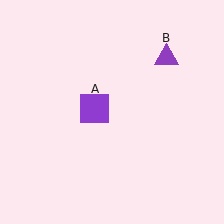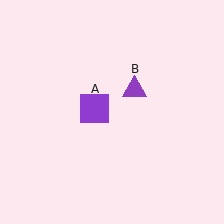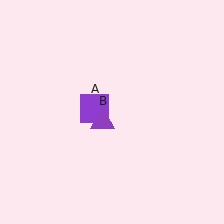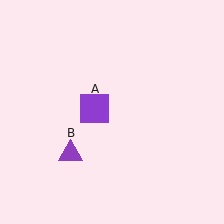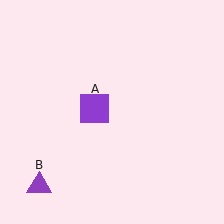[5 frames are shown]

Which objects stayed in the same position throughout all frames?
Purple square (object A) remained stationary.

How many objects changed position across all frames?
1 object changed position: purple triangle (object B).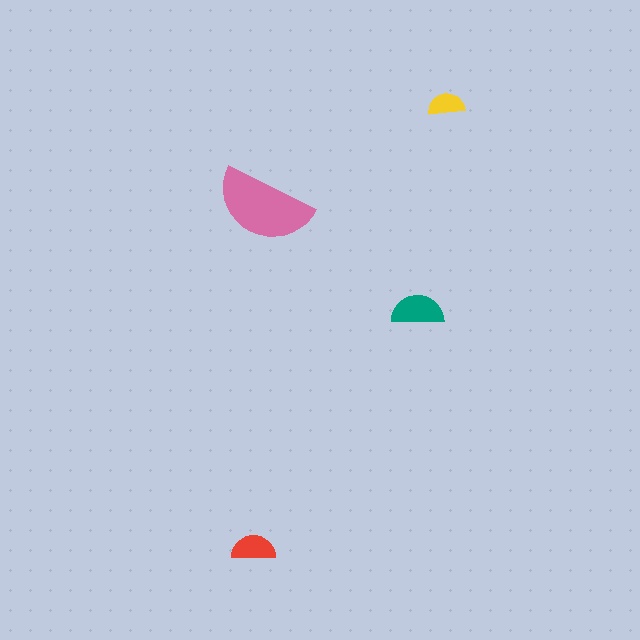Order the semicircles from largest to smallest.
the pink one, the teal one, the red one, the yellow one.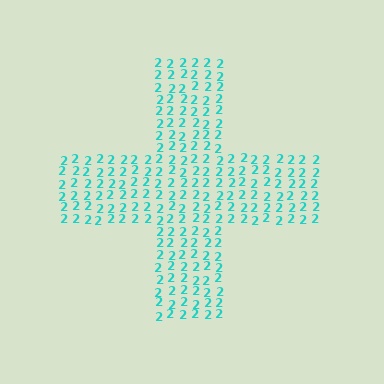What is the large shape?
The large shape is a cross.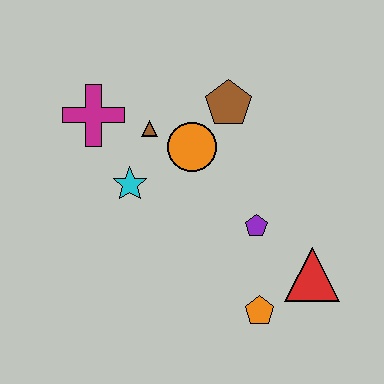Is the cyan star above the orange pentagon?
Yes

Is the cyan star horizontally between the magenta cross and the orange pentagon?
Yes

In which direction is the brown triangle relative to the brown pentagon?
The brown triangle is to the left of the brown pentagon.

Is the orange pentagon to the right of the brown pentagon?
Yes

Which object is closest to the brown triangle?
The orange circle is closest to the brown triangle.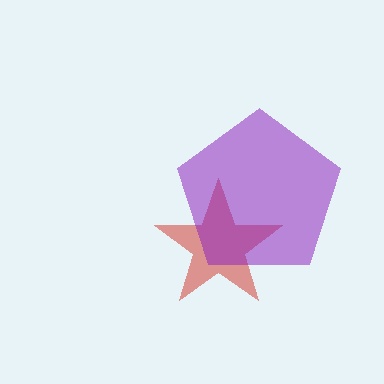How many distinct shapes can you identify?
There are 2 distinct shapes: a red star, a purple pentagon.